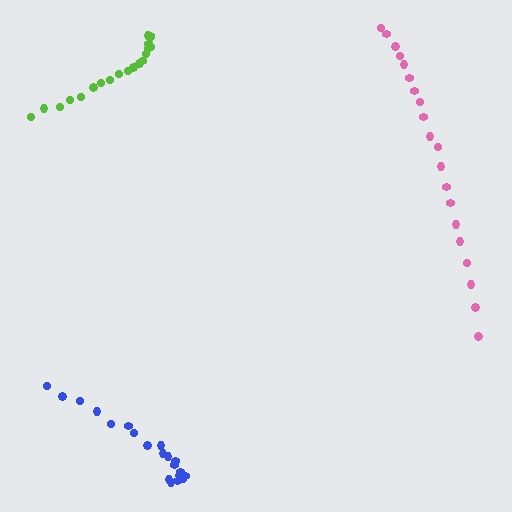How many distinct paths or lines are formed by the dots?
There are 3 distinct paths.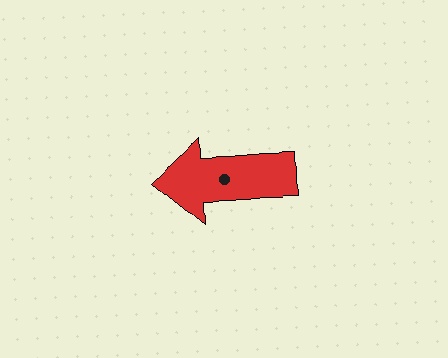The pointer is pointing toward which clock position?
Roughly 9 o'clock.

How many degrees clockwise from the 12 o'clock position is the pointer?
Approximately 268 degrees.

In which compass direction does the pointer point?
West.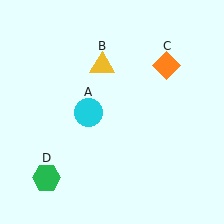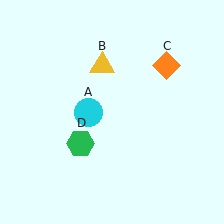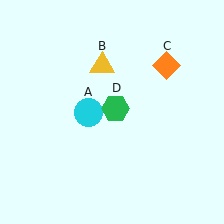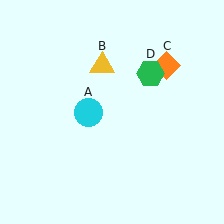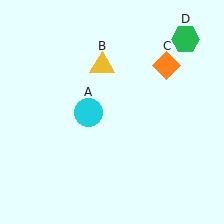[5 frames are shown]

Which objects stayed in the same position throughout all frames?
Cyan circle (object A) and yellow triangle (object B) and orange diamond (object C) remained stationary.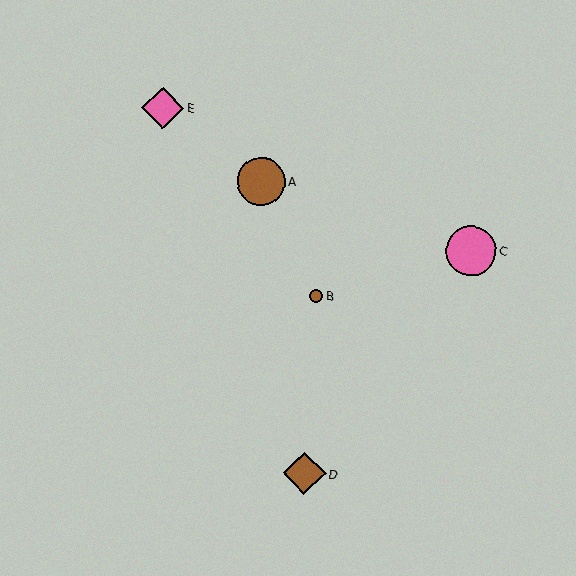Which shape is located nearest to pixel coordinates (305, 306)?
The brown circle (labeled B) at (316, 296) is nearest to that location.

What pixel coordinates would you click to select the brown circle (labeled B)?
Click at (316, 296) to select the brown circle B.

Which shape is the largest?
The pink circle (labeled C) is the largest.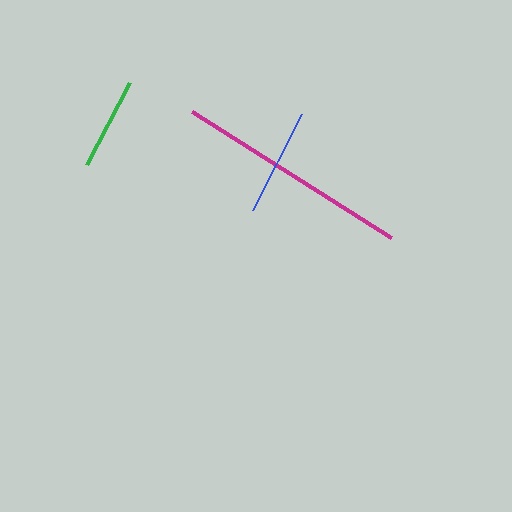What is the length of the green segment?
The green segment is approximately 93 pixels long.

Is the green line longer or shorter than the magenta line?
The magenta line is longer than the green line.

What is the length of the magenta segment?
The magenta segment is approximately 235 pixels long.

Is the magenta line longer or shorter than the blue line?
The magenta line is longer than the blue line.